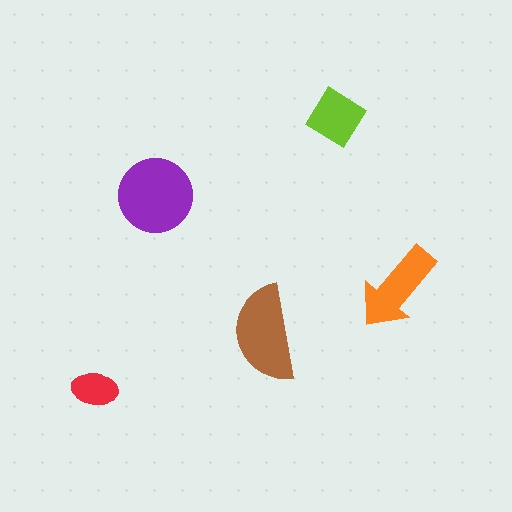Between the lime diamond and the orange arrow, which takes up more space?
The orange arrow.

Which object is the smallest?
The red ellipse.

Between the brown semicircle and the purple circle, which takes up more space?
The purple circle.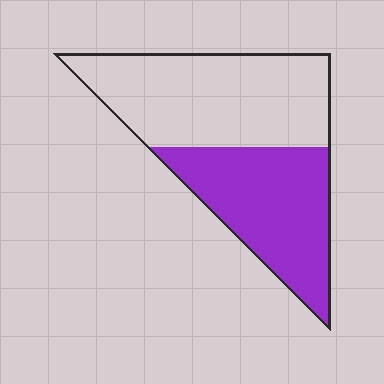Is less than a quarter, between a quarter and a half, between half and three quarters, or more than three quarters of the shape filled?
Between a quarter and a half.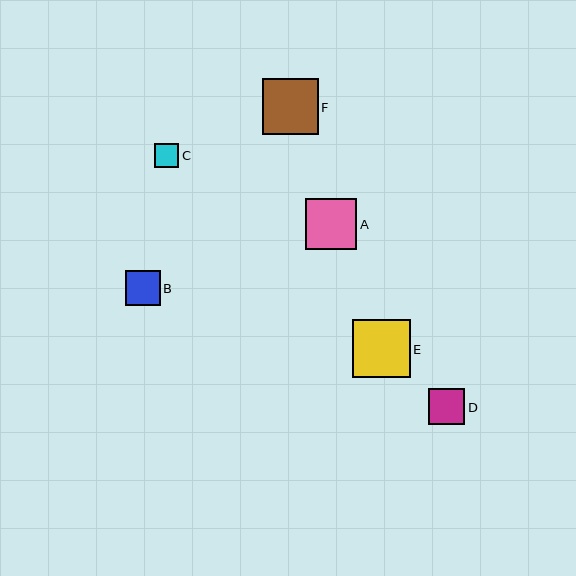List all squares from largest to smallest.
From largest to smallest: E, F, A, D, B, C.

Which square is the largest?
Square E is the largest with a size of approximately 58 pixels.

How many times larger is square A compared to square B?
Square A is approximately 1.5 times the size of square B.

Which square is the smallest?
Square C is the smallest with a size of approximately 25 pixels.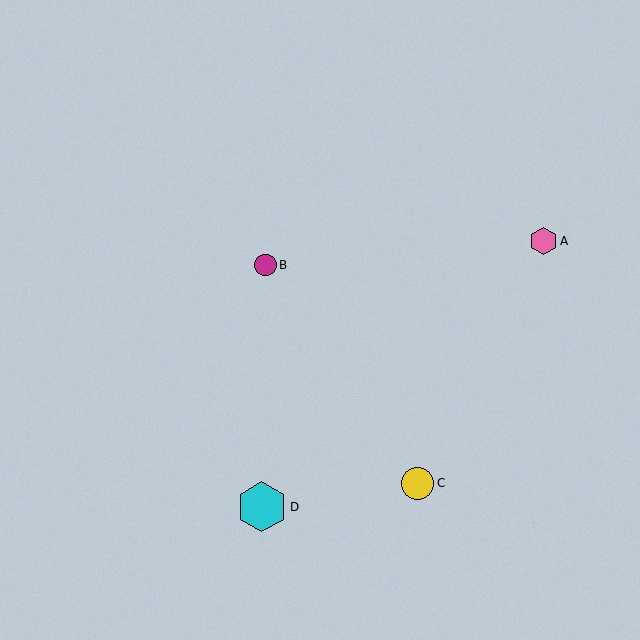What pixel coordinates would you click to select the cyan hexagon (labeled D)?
Click at (262, 507) to select the cyan hexagon D.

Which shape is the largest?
The cyan hexagon (labeled D) is the largest.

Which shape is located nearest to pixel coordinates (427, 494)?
The yellow circle (labeled C) at (418, 483) is nearest to that location.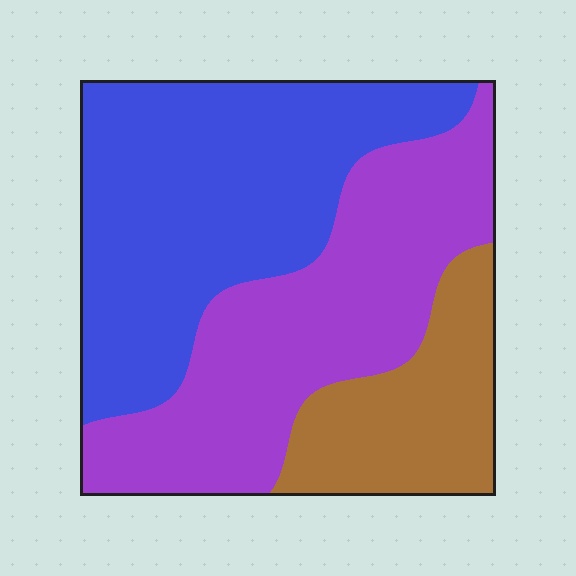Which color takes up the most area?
Blue, at roughly 45%.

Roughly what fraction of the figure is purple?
Purple takes up about three eighths (3/8) of the figure.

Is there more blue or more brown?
Blue.